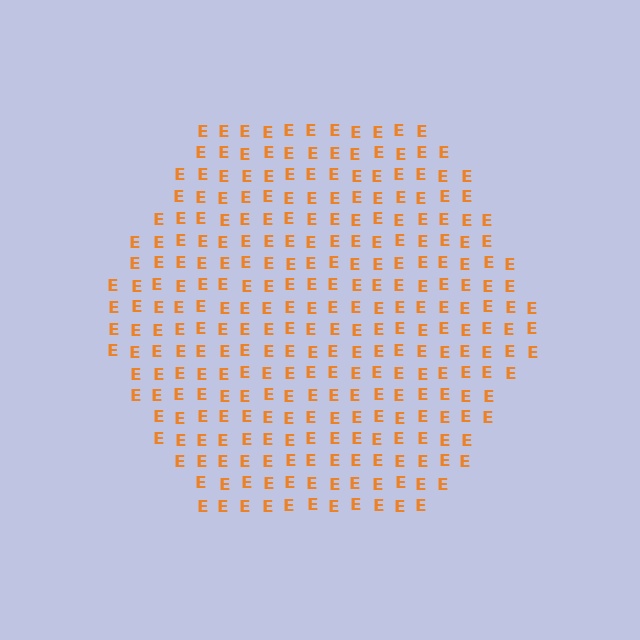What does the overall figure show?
The overall figure shows a hexagon.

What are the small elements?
The small elements are letter E's.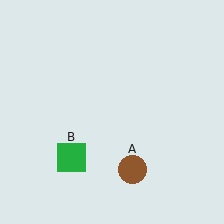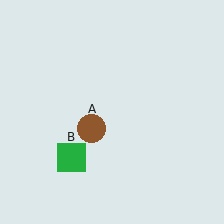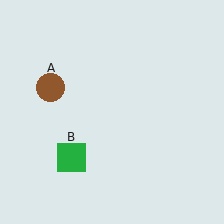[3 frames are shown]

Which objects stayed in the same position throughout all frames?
Green square (object B) remained stationary.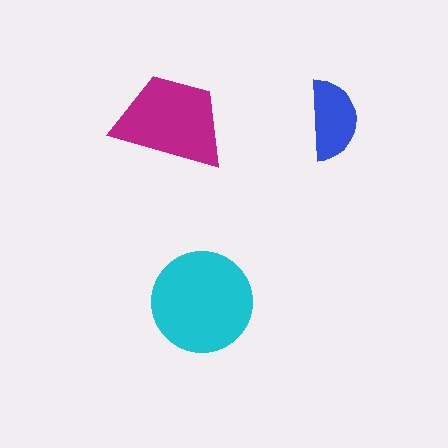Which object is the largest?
The cyan circle.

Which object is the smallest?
The blue semicircle.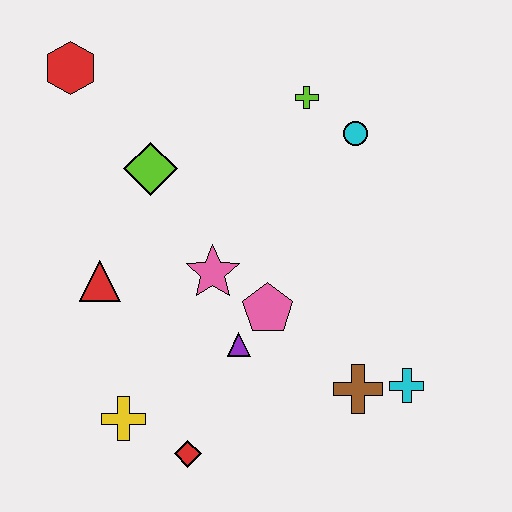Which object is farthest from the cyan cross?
The red hexagon is farthest from the cyan cross.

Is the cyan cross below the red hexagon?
Yes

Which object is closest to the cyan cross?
The brown cross is closest to the cyan cross.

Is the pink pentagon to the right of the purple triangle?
Yes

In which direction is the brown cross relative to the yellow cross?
The brown cross is to the right of the yellow cross.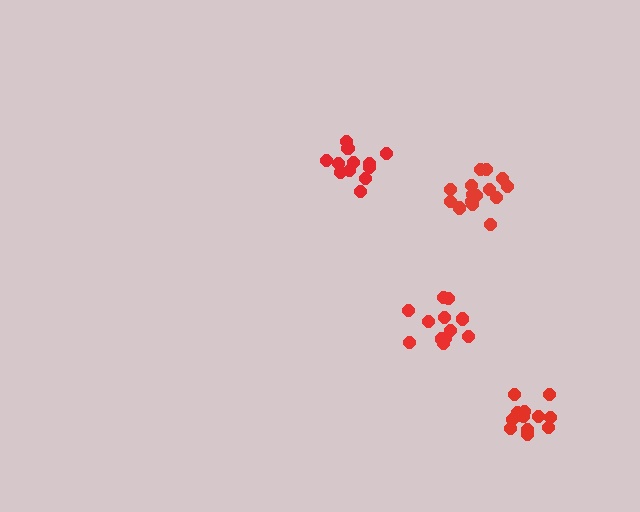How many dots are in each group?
Group 1: 12 dots, Group 2: 15 dots, Group 3: 13 dots, Group 4: 12 dots (52 total).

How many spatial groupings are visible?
There are 4 spatial groupings.